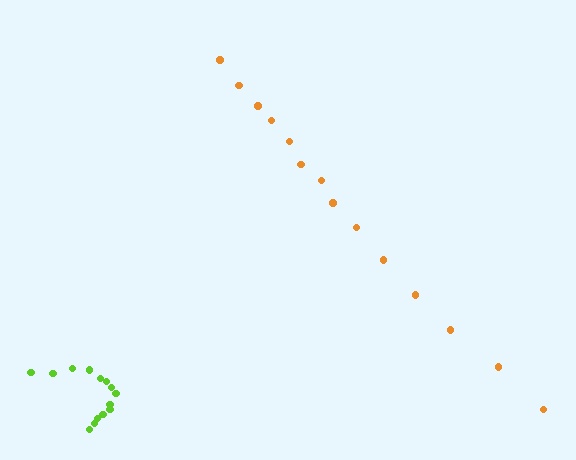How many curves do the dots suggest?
There are 2 distinct paths.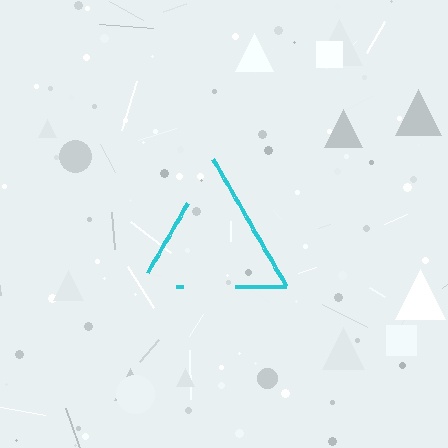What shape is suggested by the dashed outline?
The dashed outline suggests a triangle.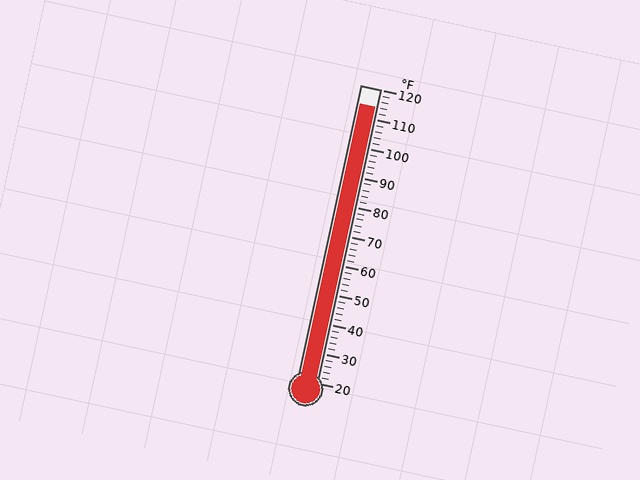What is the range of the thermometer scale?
The thermometer scale ranges from 20°F to 120°F.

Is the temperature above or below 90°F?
The temperature is above 90°F.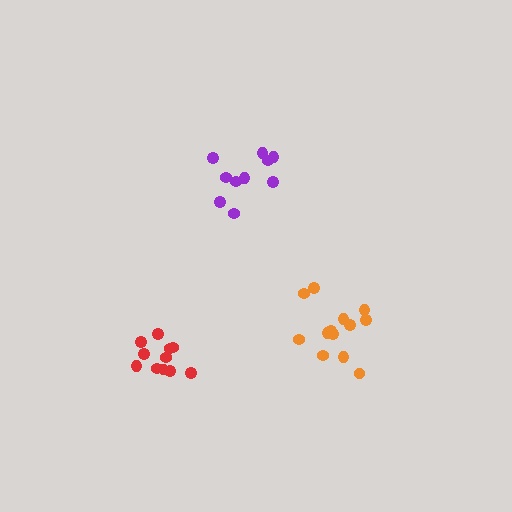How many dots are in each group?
Group 1: 13 dots, Group 2: 10 dots, Group 3: 11 dots (34 total).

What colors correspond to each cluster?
The clusters are colored: orange, purple, red.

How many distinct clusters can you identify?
There are 3 distinct clusters.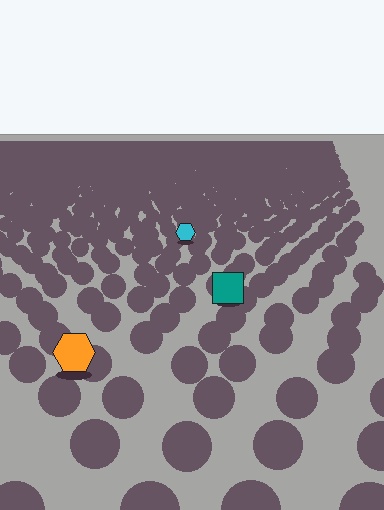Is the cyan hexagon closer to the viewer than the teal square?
No. The teal square is closer — you can tell from the texture gradient: the ground texture is coarser near it.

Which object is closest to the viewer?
The orange hexagon is closest. The texture marks near it are larger and more spread out.